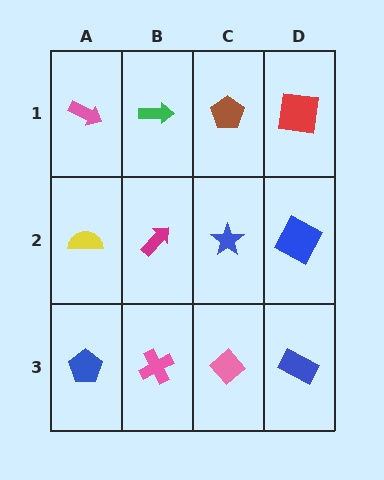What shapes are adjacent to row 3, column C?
A blue star (row 2, column C), a pink cross (row 3, column B), a blue rectangle (row 3, column D).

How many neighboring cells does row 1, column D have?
2.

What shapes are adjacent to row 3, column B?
A magenta arrow (row 2, column B), a blue pentagon (row 3, column A), a pink diamond (row 3, column C).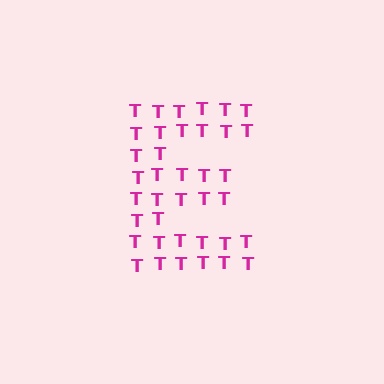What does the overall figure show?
The overall figure shows the letter E.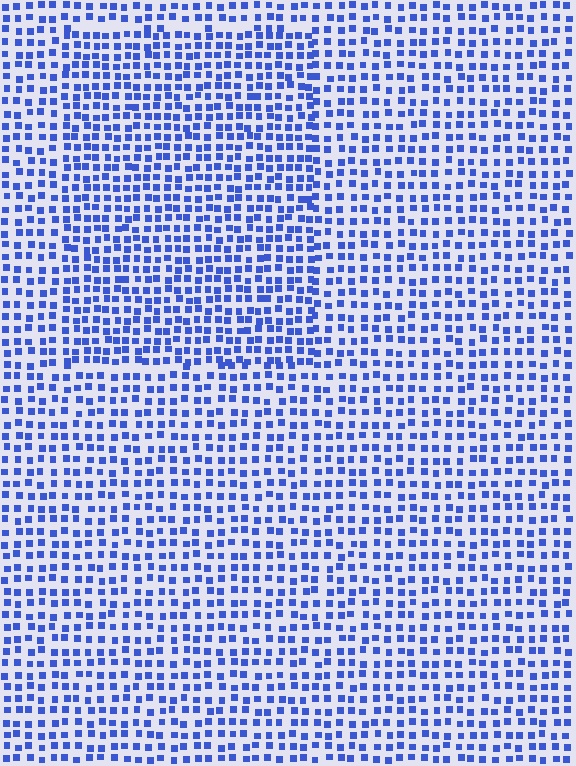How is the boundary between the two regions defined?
The boundary is defined by a change in element density (approximately 1.4x ratio). All elements are the same color, size, and shape.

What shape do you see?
I see a rectangle.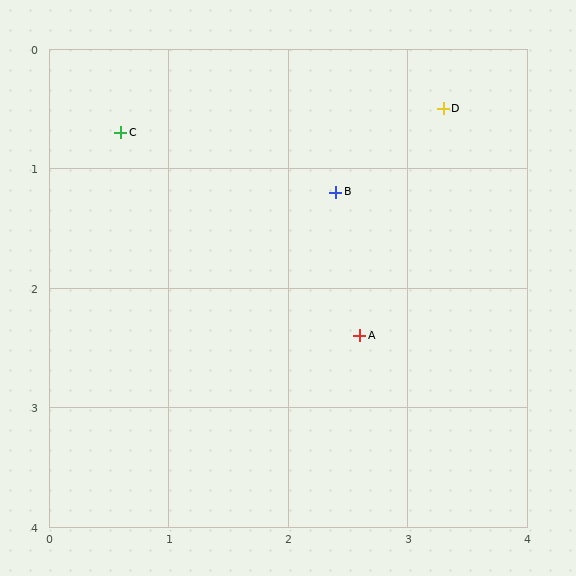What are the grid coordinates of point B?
Point B is at approximately (2.4, 1.2).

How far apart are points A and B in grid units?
Points A and B are about 1.2 grid units apart.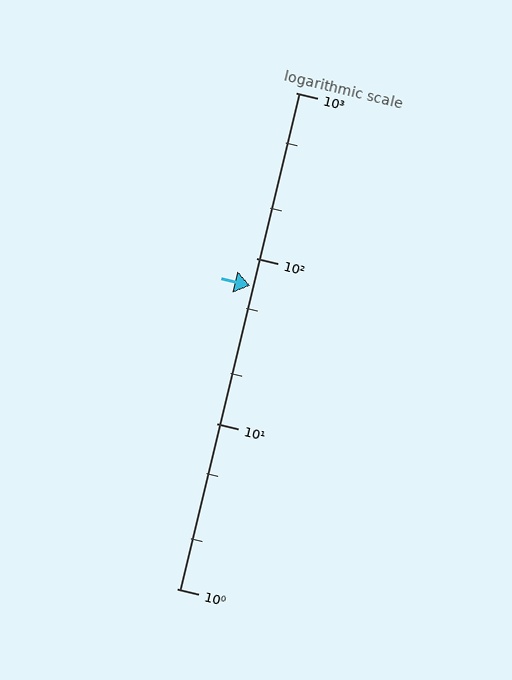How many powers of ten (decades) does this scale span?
The scale spans 3 decades, from 1 to 1000.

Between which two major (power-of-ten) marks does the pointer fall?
The pointer is between 10 and 100.